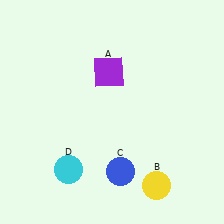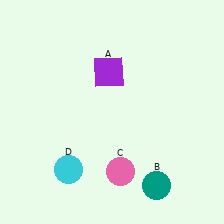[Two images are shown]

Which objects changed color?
B changed from yellow to teal. C changed from blue to pink.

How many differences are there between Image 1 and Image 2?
There are 2 differences between the two images.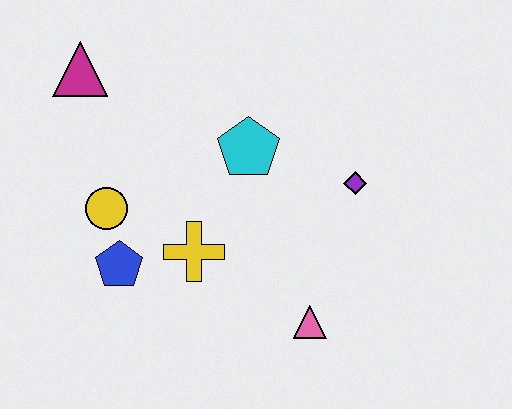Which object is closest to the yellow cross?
The blue pentagon is closest to the yellow cross.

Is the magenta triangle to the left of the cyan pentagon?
Yes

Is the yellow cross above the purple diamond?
No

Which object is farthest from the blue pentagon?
The purple diamond is farthest from the blue pentagon.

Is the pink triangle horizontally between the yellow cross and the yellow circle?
No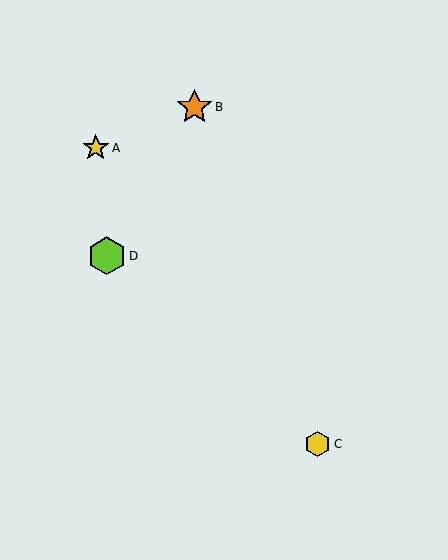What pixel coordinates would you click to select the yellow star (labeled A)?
Click at (96, 148) to select the yellow star A.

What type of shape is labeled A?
Shape A is a yellow star.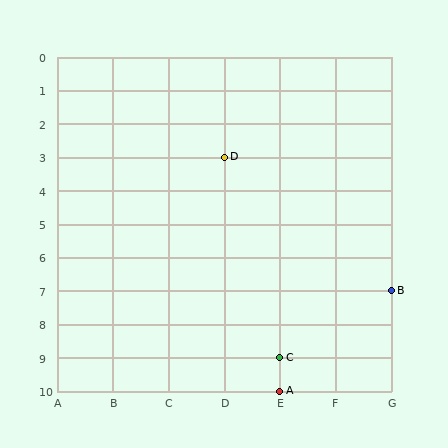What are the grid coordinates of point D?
Point D is at grid coordinates (D, 3).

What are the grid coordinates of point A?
Point A is at grid coordinates (E, 10).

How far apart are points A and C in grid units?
Points A and C are 1 row apart.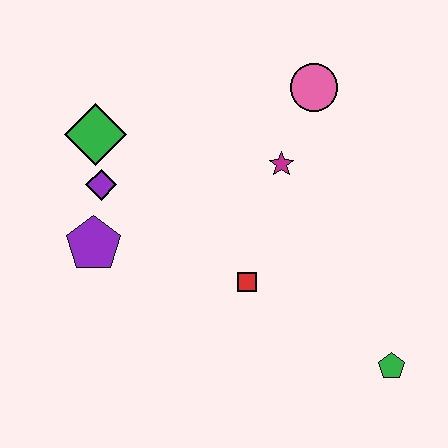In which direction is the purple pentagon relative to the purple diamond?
The purple pentagon is below the purple diamond.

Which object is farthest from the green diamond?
The green pentagon is farthest from the green diamond.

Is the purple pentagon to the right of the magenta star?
No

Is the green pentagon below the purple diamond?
Yes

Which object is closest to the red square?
The magenta star is closest to the red square.